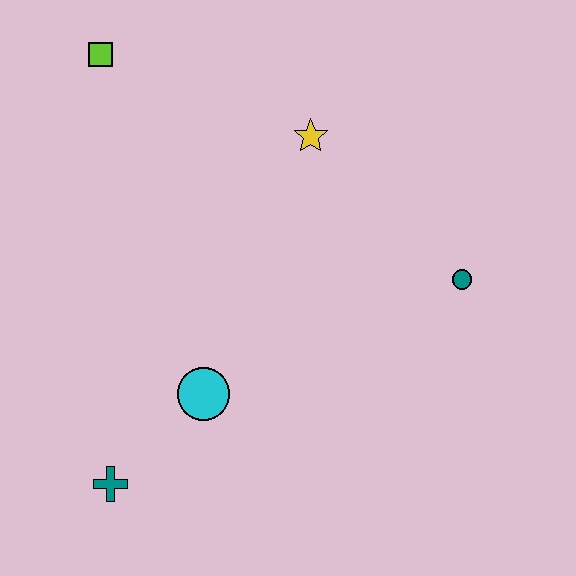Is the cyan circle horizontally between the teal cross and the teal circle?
Yes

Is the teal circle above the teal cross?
Yes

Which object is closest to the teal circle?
The yellow star is closest to the teal circle.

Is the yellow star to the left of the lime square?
No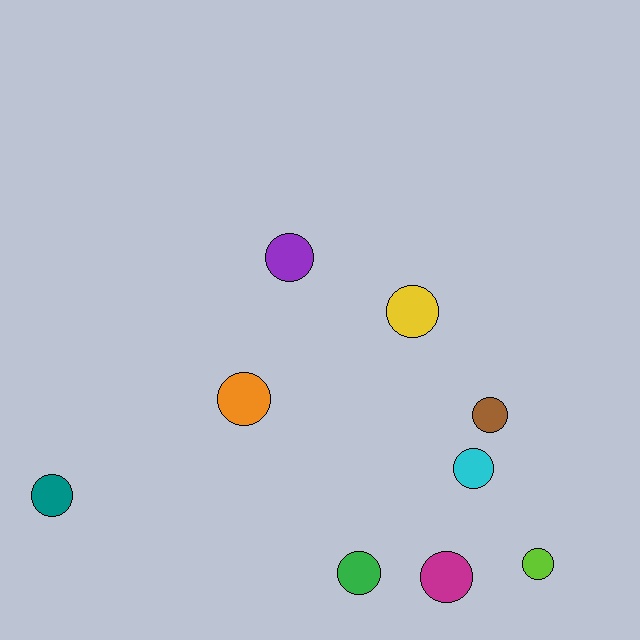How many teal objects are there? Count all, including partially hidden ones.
There is 1 teal object.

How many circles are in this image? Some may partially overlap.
There are 9 circles.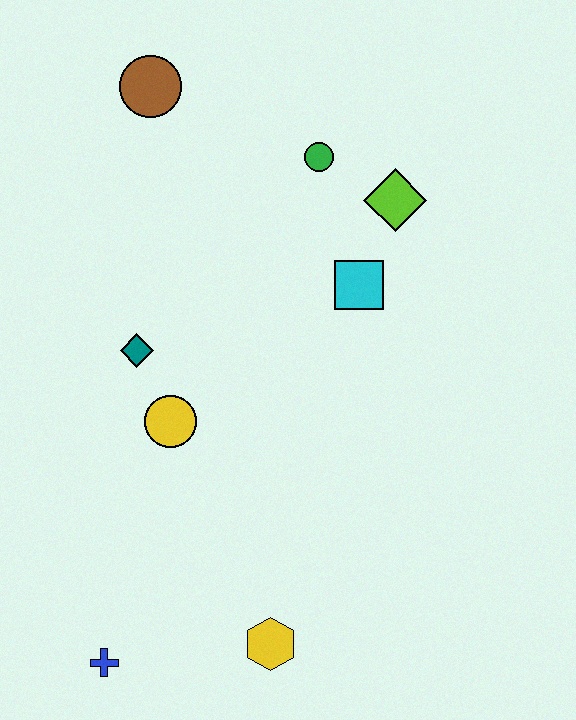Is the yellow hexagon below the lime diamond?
Yes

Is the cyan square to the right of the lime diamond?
No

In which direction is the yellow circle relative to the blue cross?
The yellow circle is above the blue cross.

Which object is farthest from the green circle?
The blue cross is farthest from the green circle.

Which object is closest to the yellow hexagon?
The blue cross is closest to the yellow hexagon.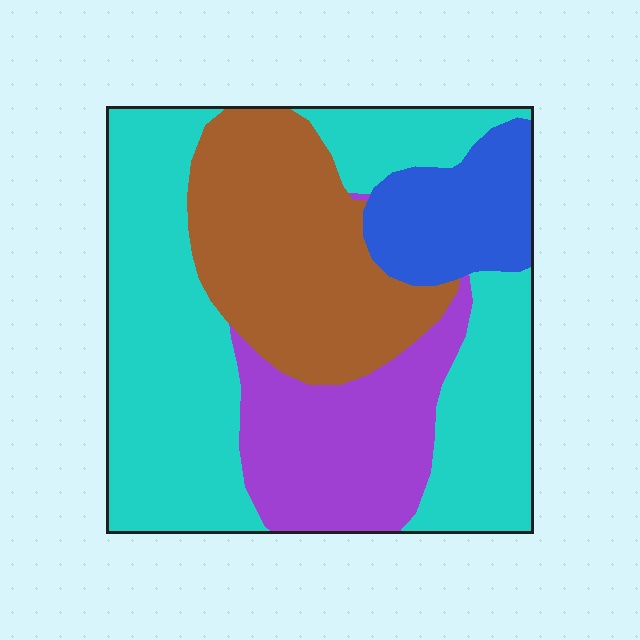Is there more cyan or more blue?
Cyan.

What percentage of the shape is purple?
Purple takes up less than a quarter of the shape.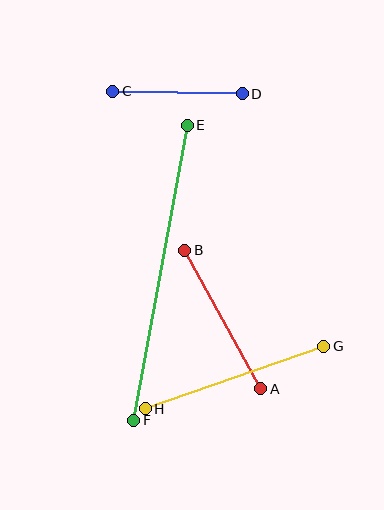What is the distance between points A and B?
The distance is approximately 158 pixels.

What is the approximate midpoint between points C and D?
The midpoint is at approximately (178, 93) pixels.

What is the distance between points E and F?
The distance is approximately 300 pixels.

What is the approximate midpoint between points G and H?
The midpoint is at approximately (235, 378) pixels.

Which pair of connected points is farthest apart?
Points E and F are farthest apart.